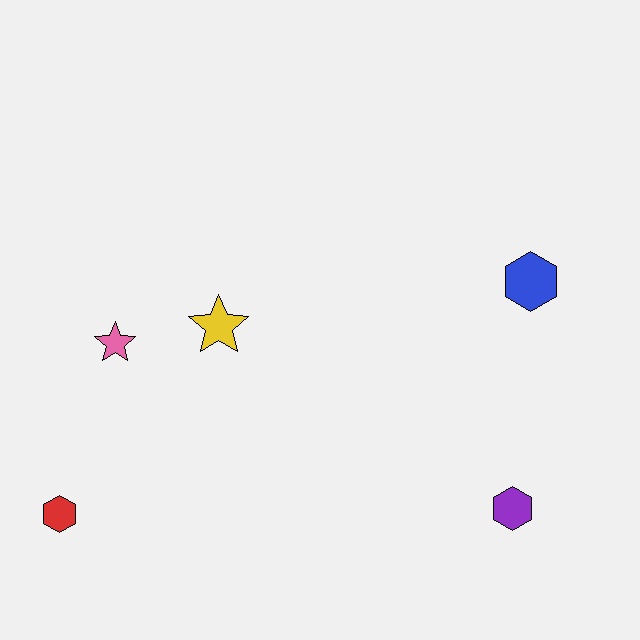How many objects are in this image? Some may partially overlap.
There are 5 objects.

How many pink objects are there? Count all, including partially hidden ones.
There is 1 pink object.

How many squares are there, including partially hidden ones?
There are no squares.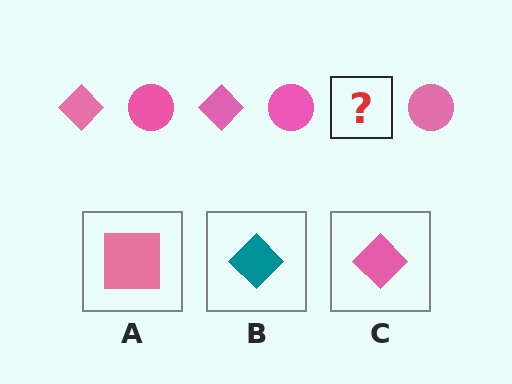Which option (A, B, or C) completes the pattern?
C.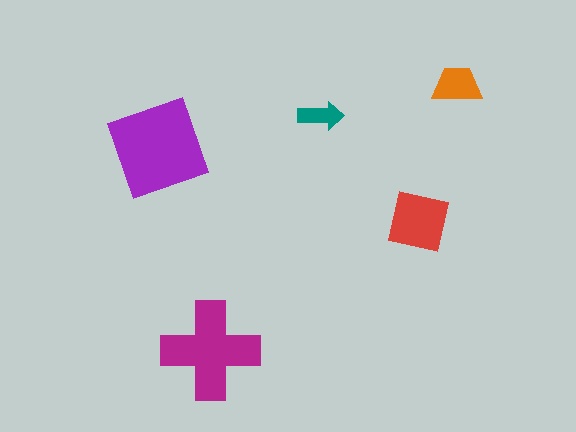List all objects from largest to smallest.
The purple square, the magenta cross, the red square, the orange trapezoid, the teal arrow.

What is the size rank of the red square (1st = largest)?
3rd.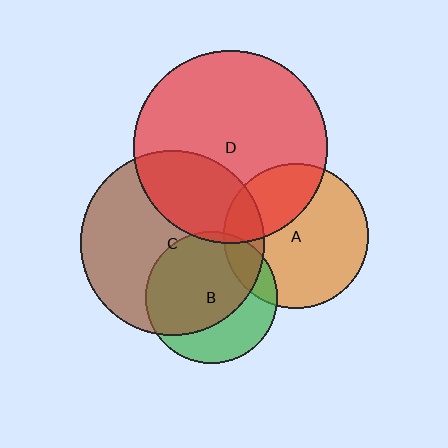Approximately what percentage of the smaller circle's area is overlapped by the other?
Approximately 15%.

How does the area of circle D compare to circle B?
Approximately 2.1 times.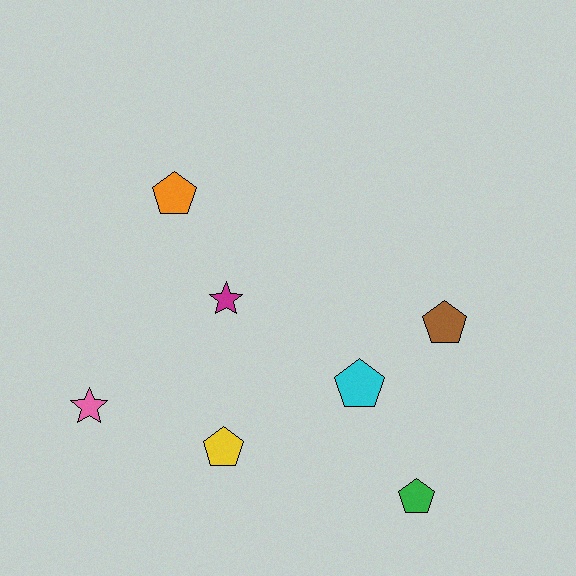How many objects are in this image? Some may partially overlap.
There are 7 objects.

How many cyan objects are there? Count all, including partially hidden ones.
There is 1 cyan object.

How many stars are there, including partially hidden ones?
There are 2 stars.